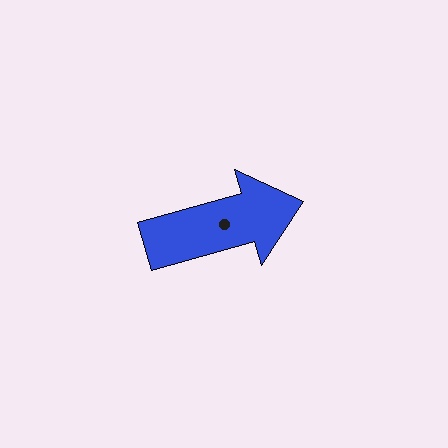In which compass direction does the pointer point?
East.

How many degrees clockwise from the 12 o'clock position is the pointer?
Approximately 74 degrees.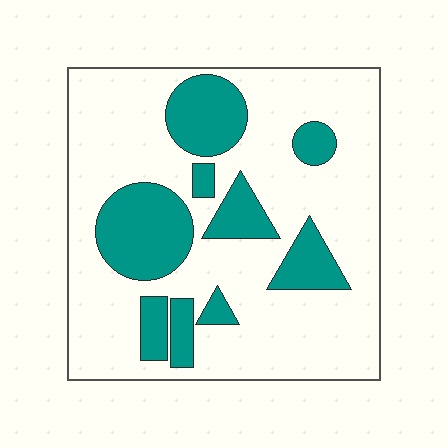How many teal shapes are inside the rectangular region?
9.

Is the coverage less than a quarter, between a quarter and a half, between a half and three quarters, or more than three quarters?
Between a quarter and a half.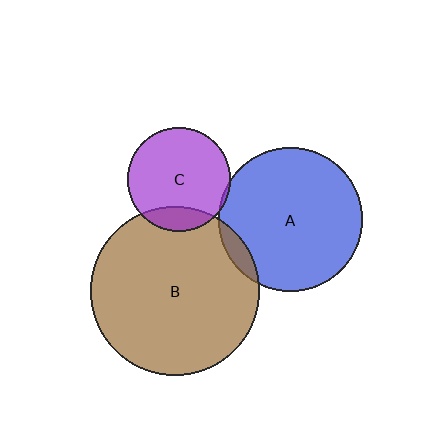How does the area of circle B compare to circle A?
Approximately 1.4 times.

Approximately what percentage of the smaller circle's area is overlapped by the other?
Approximately 15%.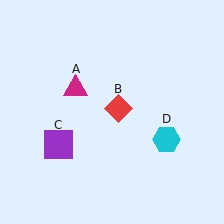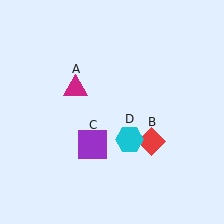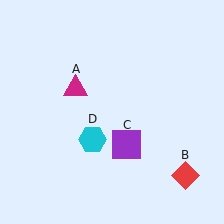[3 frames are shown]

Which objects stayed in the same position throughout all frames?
Magenta triangle (object A) remained stationary.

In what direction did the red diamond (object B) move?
The red diamond (object B) moved down and to the right.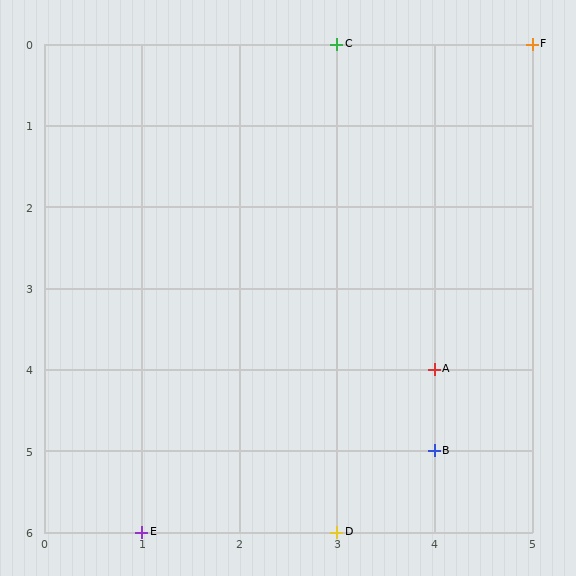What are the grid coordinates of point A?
Point A is at grid coordinates (4, 4).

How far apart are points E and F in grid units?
Points E and F are 4 columns and 6 rows apart (about 7.2 grid units diagonally).